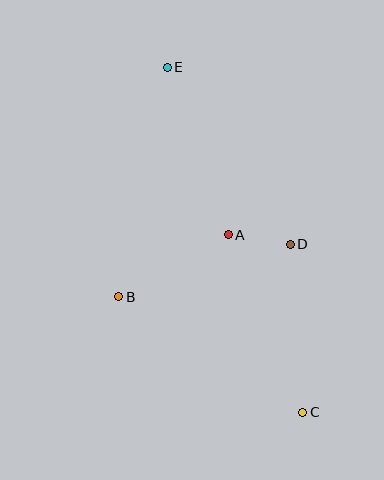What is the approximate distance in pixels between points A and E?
The distance between A and E is approximately 178 pixels.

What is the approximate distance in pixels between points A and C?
The distance between A and C is approximately 193 pixels.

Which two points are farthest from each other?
Points C and E are farthest from each other.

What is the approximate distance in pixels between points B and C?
The distance between B and C is approximately 218 pixels.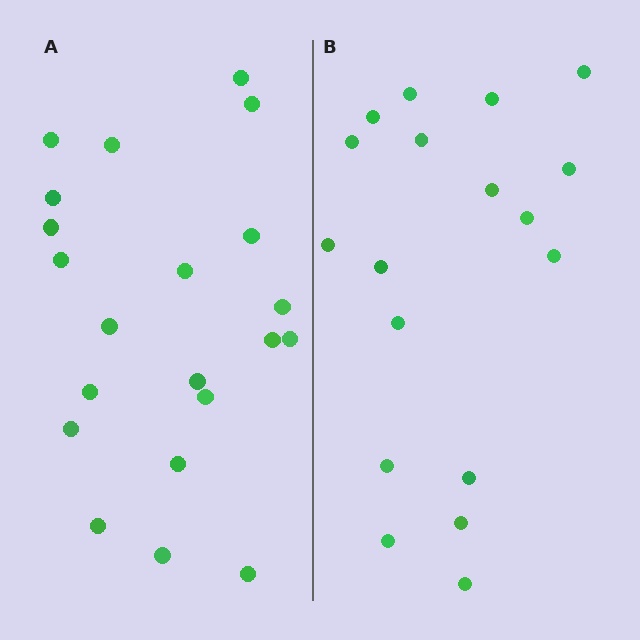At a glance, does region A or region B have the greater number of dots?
Region A (the left region) has more dots.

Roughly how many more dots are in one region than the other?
Region A has just a few more — roughly 2 or 3 more dots than region B.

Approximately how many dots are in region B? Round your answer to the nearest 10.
About 20 dots. (The exact count is 18, which rounds to 20.)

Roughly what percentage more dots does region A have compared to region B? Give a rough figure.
About 15% more.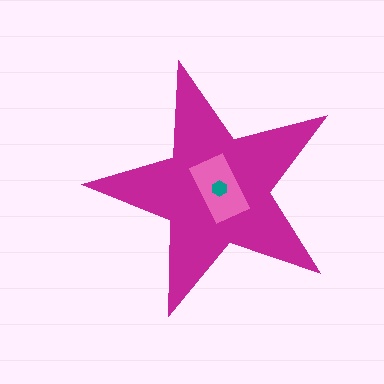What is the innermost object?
The teal hexagon.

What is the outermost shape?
The magenta star.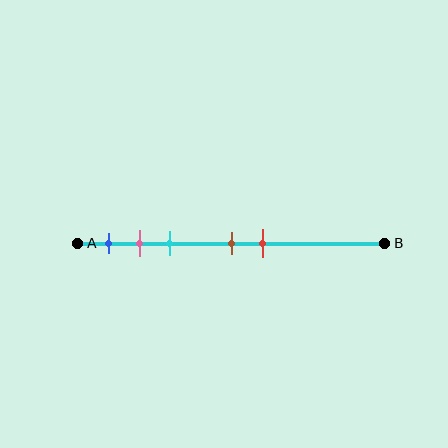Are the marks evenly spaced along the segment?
No, the marks are not evenly spaced.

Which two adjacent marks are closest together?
The pink and cyan marks are the closest adjacent pair.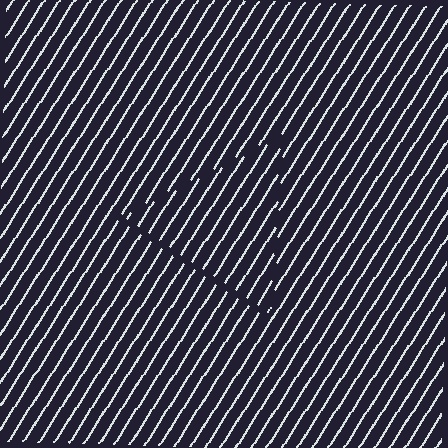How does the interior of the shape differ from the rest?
The interior of the shape contains the same grating, shifted by half a period — the contour is defined by the phase discontinuity where line-ends from the inner and outer gratings abut.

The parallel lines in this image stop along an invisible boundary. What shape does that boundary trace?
An illusory triangle. The interior of the shape contains the same grating, shifted by half a period — the contour is defined by the phase discontinuity where line-ends from the inner and outer gratings abut.